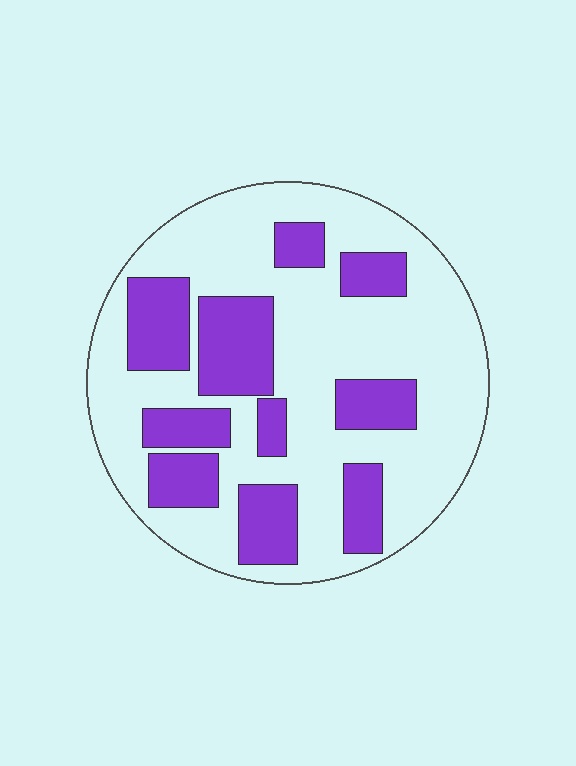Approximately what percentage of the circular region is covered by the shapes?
Approximately 30%.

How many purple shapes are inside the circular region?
10.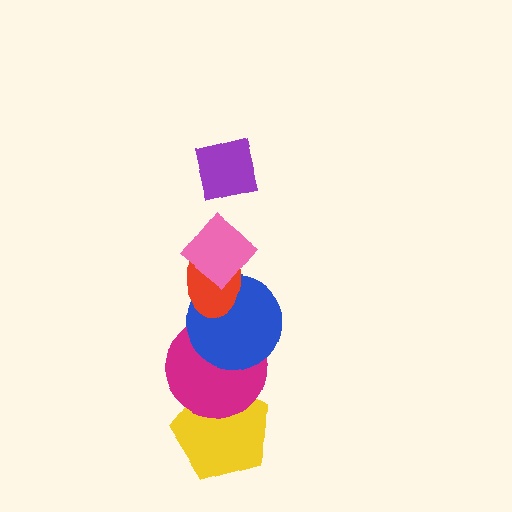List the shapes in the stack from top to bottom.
From top to bottom: the purple square, the pink diamond, the red ellipse, the blue circle, the magenta circle, the yellow pentagon.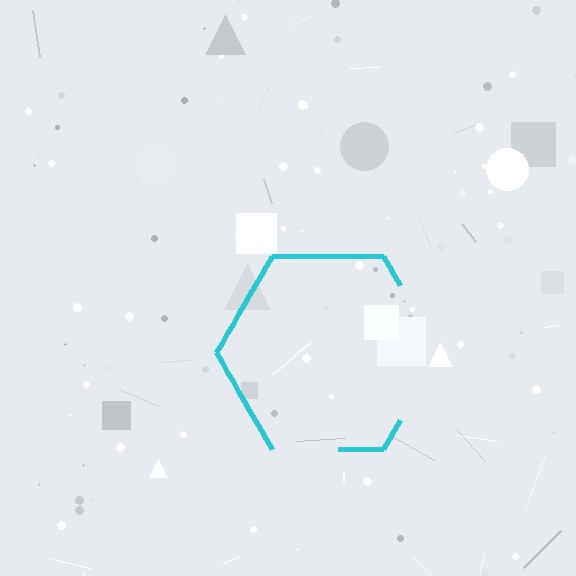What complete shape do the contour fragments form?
The contour fragments form a hexagon.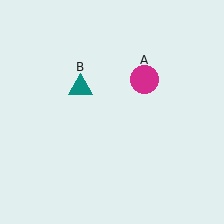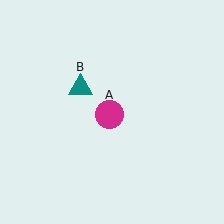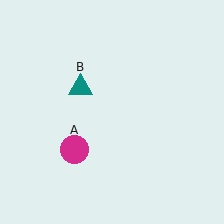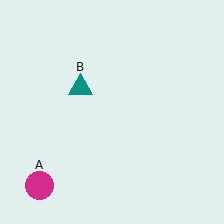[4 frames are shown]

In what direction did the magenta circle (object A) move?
The magenta circle (object A) moved down and to the left.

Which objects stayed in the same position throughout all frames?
Teal triangle (object B) remained stationary.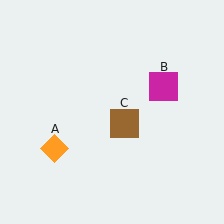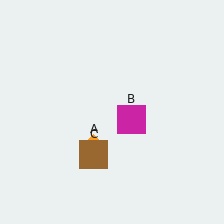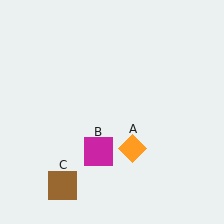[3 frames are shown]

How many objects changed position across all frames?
3 objects changed position: orange diamond (object A), magenta square (object B), brown square (object C).